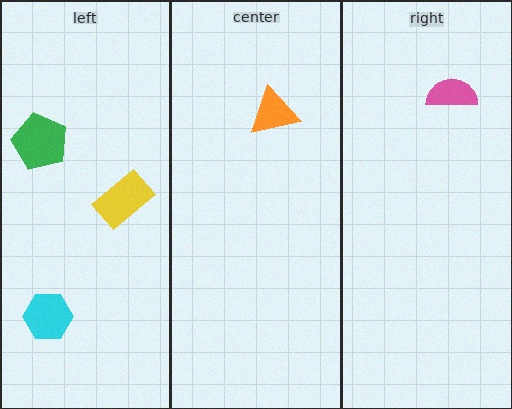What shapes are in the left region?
The cyan hexagon, the yellow rectangle, the green pentagon.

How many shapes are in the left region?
3.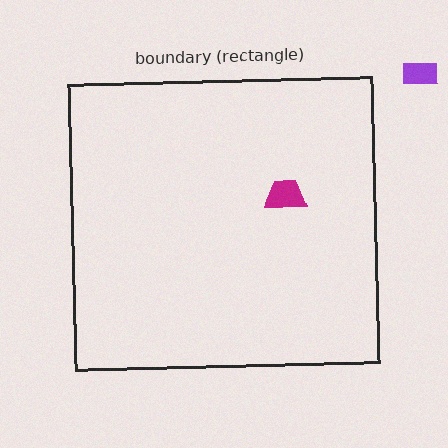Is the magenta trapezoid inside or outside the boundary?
Inside.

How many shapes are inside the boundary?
1 inside, 1 outside.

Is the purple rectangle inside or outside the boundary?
Outside.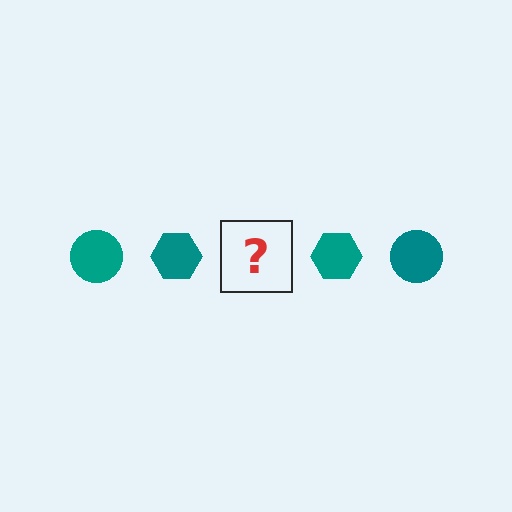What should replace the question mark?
The question mark should be replaced with a teal circle.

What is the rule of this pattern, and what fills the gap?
The rule is that the pattern cycles through circle, hexagon shapes in teal. The gap should be filled with a teal circle.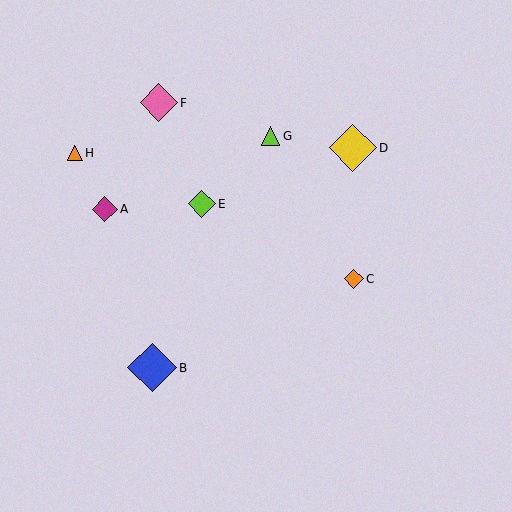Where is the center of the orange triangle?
The center of the orange triangle is at (75, 153).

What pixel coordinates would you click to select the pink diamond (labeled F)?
Click at (159, 103) to select the pink diamond F.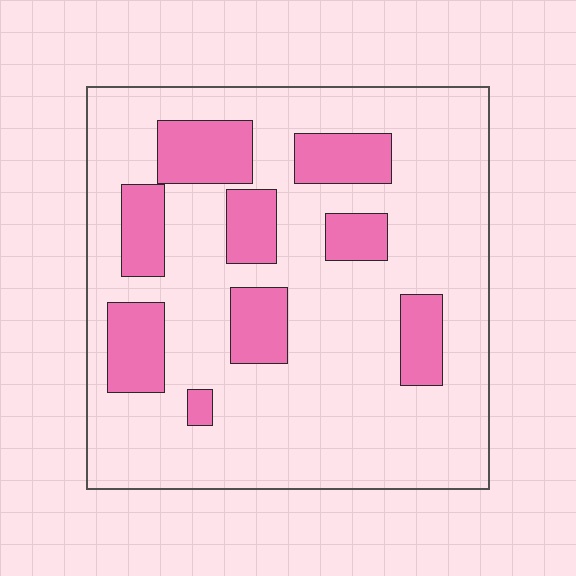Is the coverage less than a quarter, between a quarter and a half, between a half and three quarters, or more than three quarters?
Less than a quarter.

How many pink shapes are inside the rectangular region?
9.